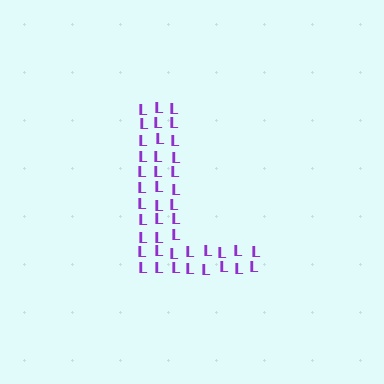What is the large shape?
The large shape is the letter L.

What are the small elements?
The small elements are letter L's.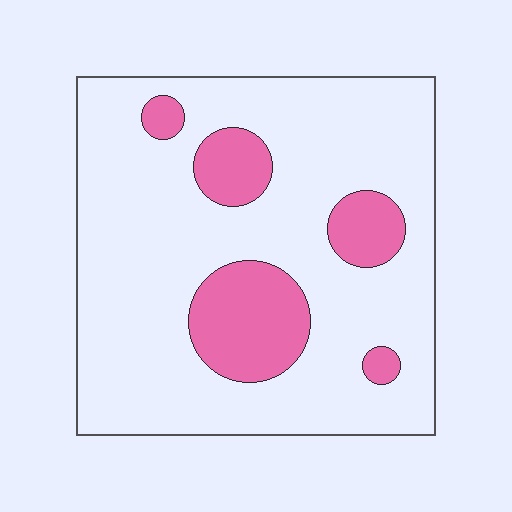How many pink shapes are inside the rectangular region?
5.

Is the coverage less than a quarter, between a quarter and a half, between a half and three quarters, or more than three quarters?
Less than a quarter.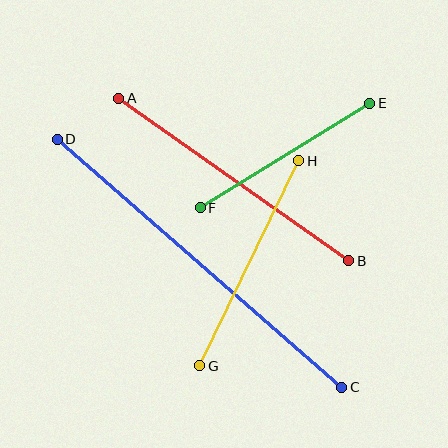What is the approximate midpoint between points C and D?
The midpoint is at approximately (199, 263) pixels.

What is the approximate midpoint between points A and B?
The midpoint is at approximately (234, 180) pixels.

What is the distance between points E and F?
The distance is approximately 199 pixels.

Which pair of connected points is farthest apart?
Points C and D are farthest apart.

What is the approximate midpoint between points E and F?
The midpoint is at approximately (285, 155) pixels.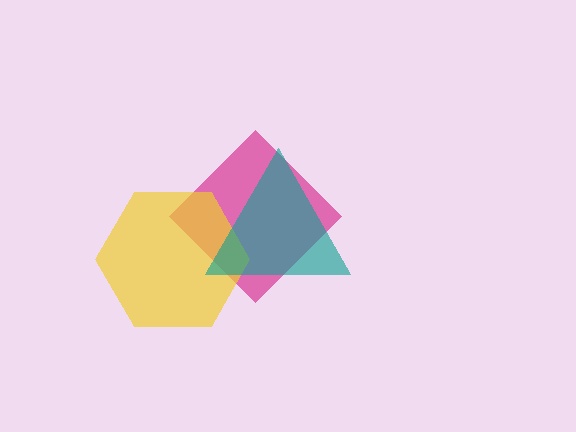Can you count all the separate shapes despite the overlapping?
Yes, there are 3 separate shapes.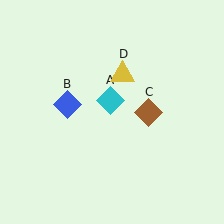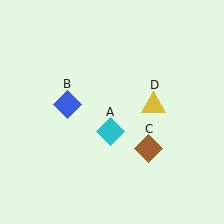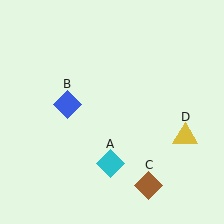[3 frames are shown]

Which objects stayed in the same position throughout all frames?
Blue diamond (object B) remained stationary.